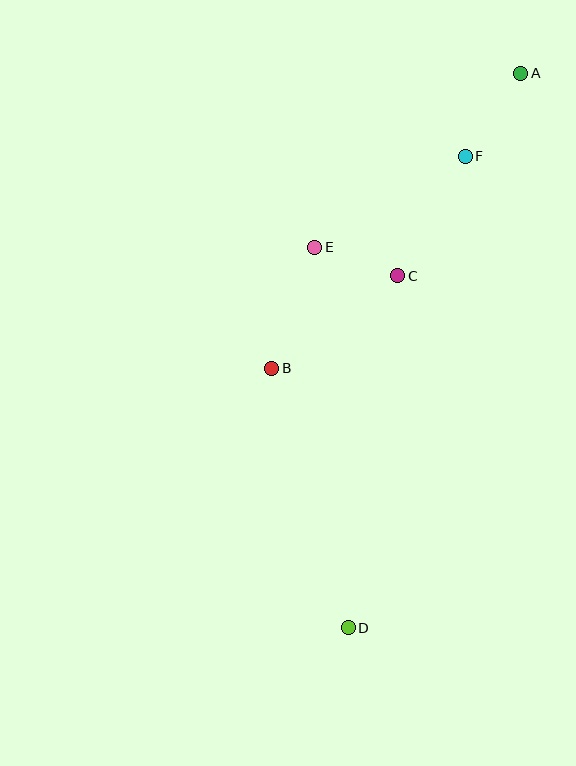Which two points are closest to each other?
Points C and E are closest to each other.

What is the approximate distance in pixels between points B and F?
The distance between B and F is approximately 287 pixels.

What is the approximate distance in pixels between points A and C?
The distance between A and C is approximately 237 pixels.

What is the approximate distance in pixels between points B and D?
The distance between B and D is approximately 271 pixels.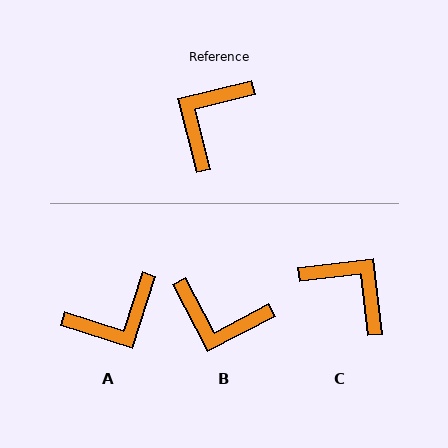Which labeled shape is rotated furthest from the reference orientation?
A, about 148 degrees away.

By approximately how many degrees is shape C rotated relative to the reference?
Approximately 97 degrees clockwise.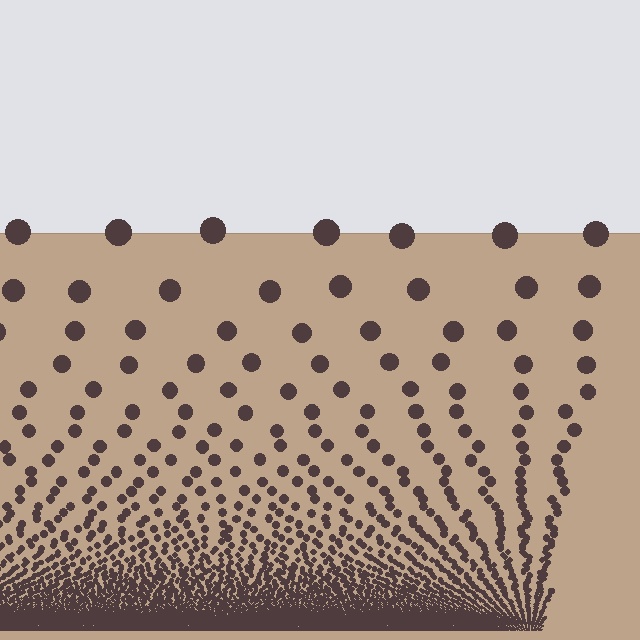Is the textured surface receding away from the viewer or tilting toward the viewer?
The surface appears to tilt toward the viewer. Texture elements get larger and sparser toward the top.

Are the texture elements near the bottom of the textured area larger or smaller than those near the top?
Smaller. The gradient is inverted — elements near the bottom are smaller and denser.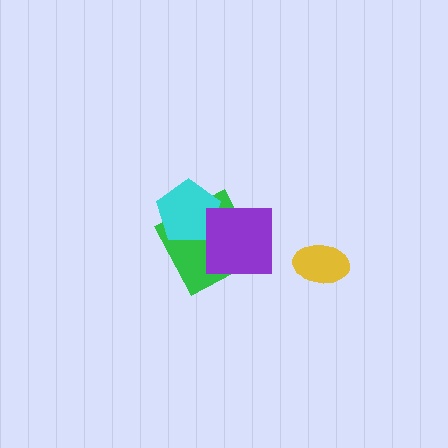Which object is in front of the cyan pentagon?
The purple square is in front of the cyan pentagon.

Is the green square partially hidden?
Yes, it is partially covered by another shape.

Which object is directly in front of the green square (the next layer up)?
The cyan pentagon is directly in front of the green square.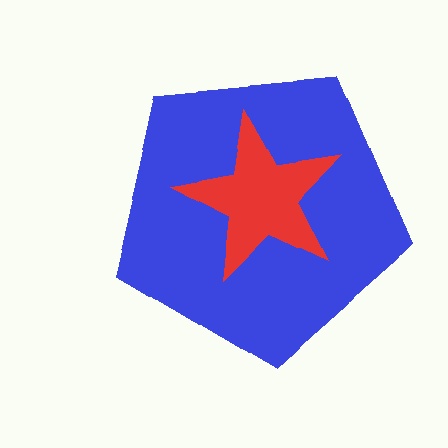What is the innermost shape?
The red star.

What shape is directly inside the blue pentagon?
The red star.